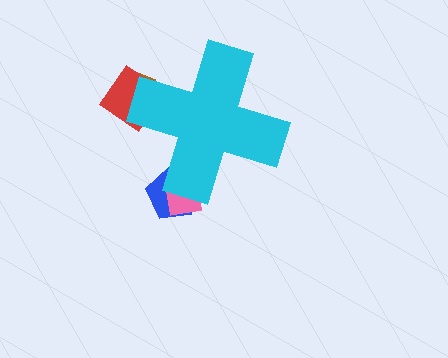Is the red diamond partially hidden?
Yes, the red diamond is partially hidden behind the cyan cross.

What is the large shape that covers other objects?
A cyan cross.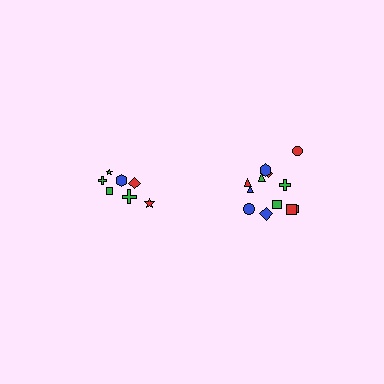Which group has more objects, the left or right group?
The right group.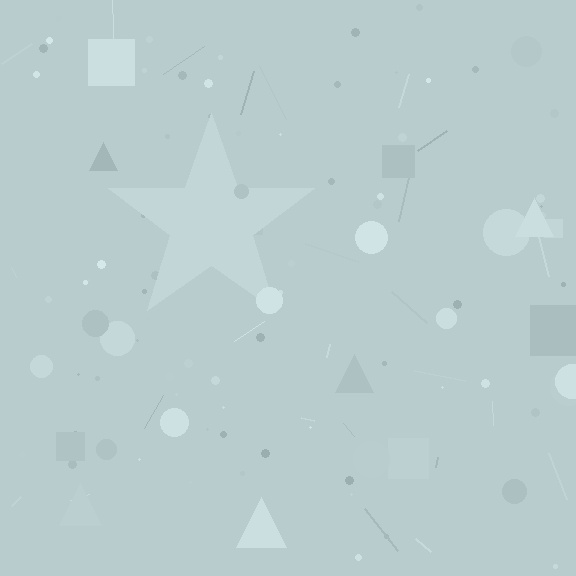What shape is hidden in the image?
A star is hidden in the image.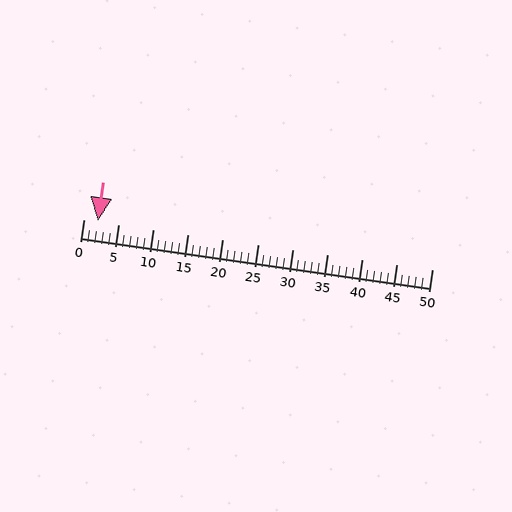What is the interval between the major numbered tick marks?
The major tick marks are spaced 5 units apart.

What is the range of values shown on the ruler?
The ruler shows values from 0 to 50.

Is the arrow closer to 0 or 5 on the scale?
The arrow is closer to 0.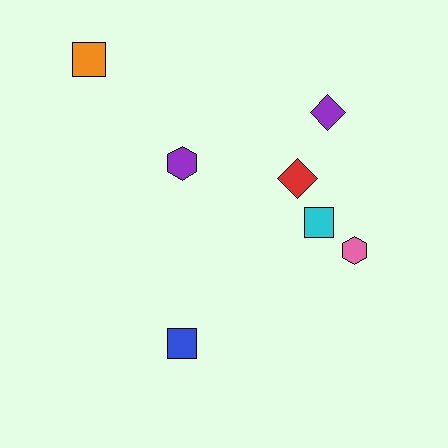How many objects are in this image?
There are 7 objects.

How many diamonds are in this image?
There are 2 diamonds.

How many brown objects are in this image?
There are no brown objects.